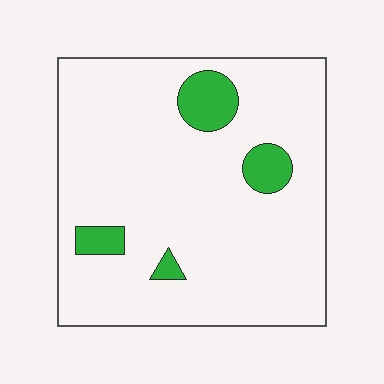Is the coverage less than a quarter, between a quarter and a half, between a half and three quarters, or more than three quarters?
Less than a quarter.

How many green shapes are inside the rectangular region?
4.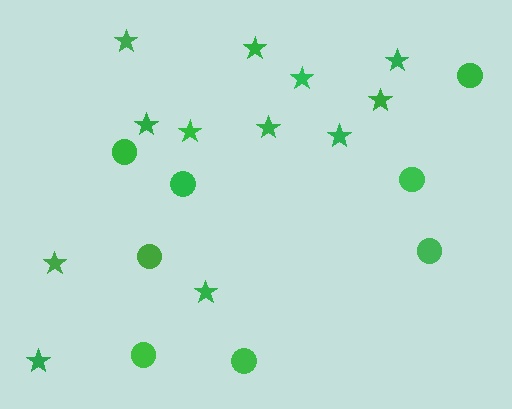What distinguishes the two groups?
There are 2 groups: one group of circles (8) and one group of stars (12).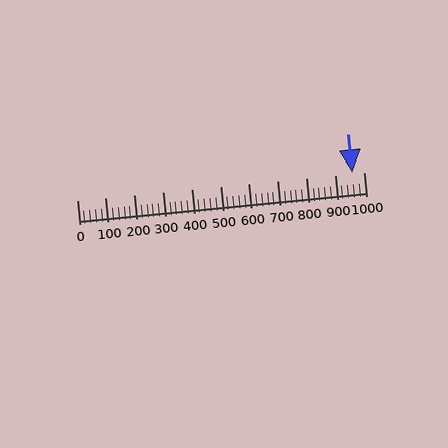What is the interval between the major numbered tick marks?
The major tick marks are spaced 100 units apart.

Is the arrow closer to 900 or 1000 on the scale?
The arrow is closer to 1000.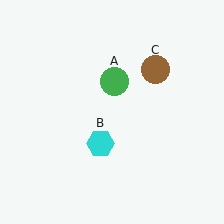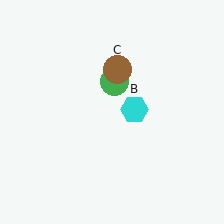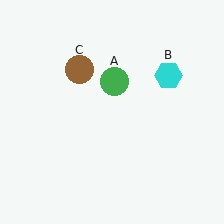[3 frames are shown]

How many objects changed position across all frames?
2 objects changed position: cyan hexagon (object B), brown circle (object C).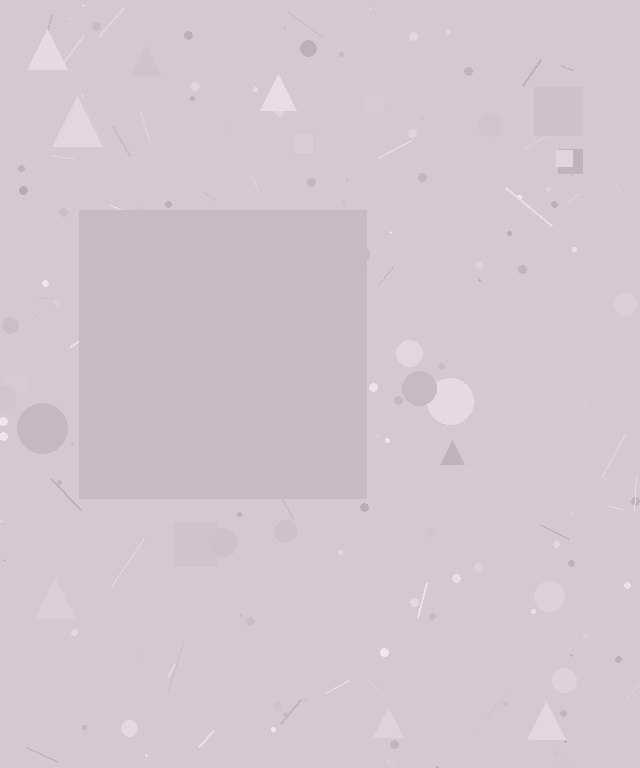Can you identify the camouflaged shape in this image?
The camouflaged shape is a square.